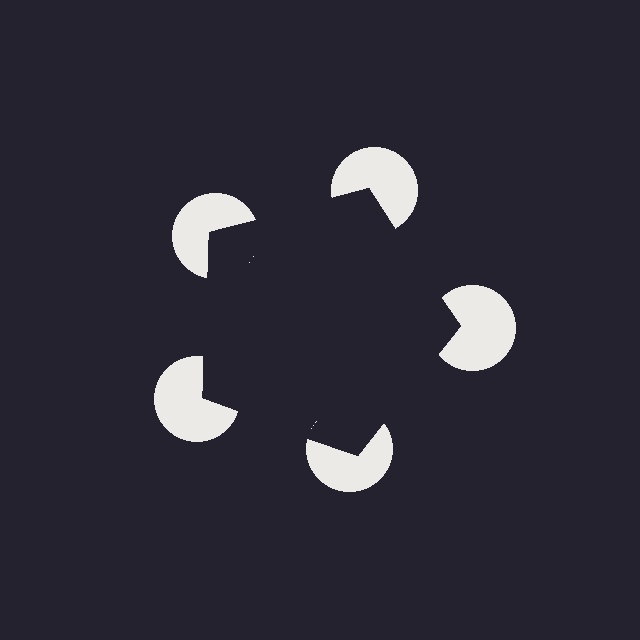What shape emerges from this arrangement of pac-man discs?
An illusory pentagon — its edges are inferred from the aligned wedge cuts in the pac-man discs, not physically drawn.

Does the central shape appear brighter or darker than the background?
It typically appears slightly darker than the background, even though no actual brightness change is drawn.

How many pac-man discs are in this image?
There are 5 — one at each vertex of the illusory pentagon.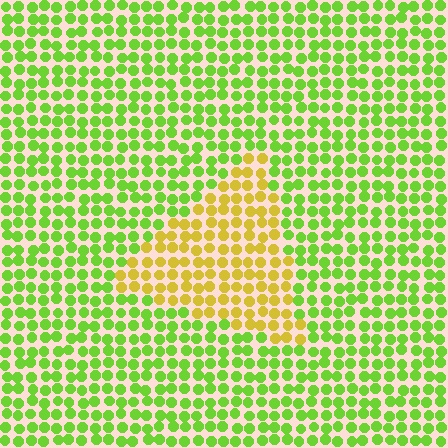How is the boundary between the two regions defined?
The boundary is defined purely by a slight shift in hue (about 46 degrees). Spacing, size, and orientation are identical on both sides.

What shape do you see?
I see a triangle.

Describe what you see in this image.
The image is filled with small lime elements in a uniform arrangement. A triangle-shaped region is visible where the elements are tinted to a slightly different hue, forming a subtle color boundary.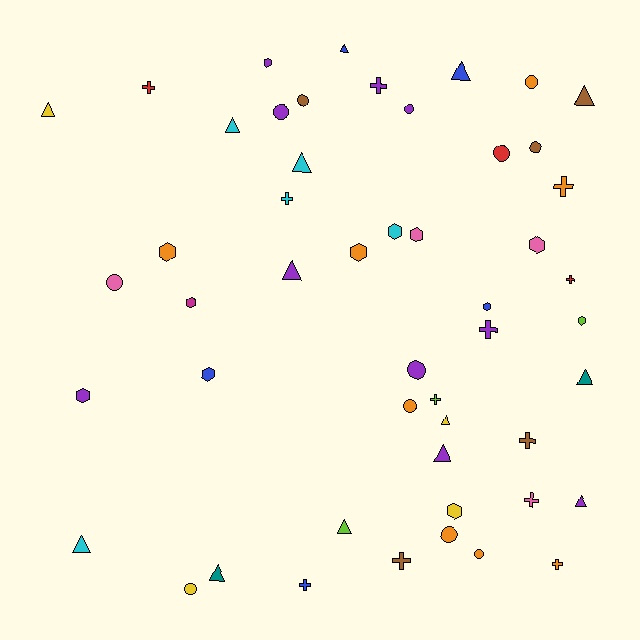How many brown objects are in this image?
There are 5 brown objects.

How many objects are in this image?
There are 50 objects.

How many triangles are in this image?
There are 14 triangles.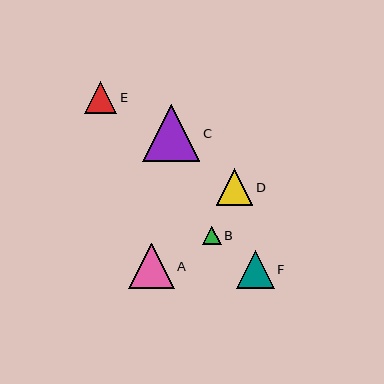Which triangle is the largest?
Triangle C is the largest with a size of approximately 57 pixels.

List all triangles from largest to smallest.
From largest to smallest: C, A, F, D, E, B.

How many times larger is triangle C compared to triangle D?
Triangle C is approximately 1.6 times the size of triangle D.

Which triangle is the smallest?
Triangle B is the smallest with a size of approximately 19 pixels.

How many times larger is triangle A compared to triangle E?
Triangle A is approximately 1.4 times the size of triangle E.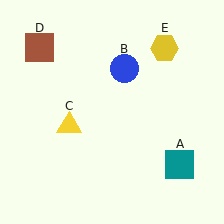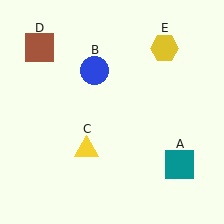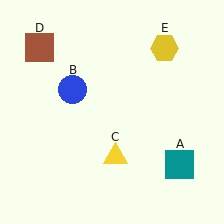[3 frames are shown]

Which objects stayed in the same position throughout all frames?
Teal square (object A) and brown square (object D) and yellow hexagon (object E) remained stationary.